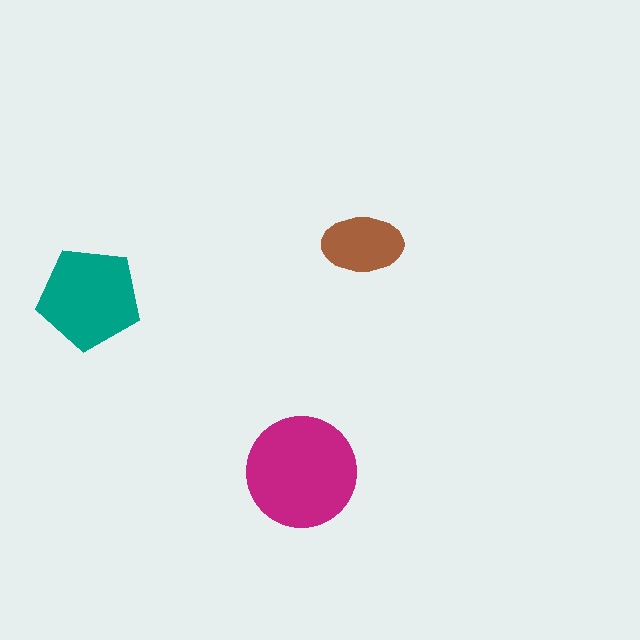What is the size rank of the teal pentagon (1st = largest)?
2nd.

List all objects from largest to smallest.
The magenta circle, the teal pentagon, the brown ellipse.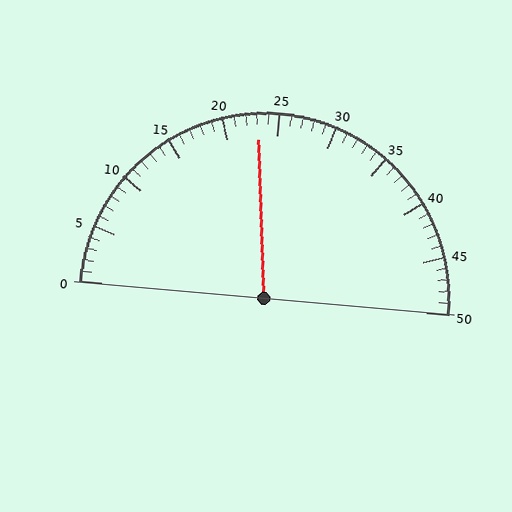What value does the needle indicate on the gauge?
The needle indicates approximately 23.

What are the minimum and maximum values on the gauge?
The gauge ranges from 0 to 50.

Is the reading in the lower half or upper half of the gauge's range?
The reading is in the lower half of the range (0 to 50).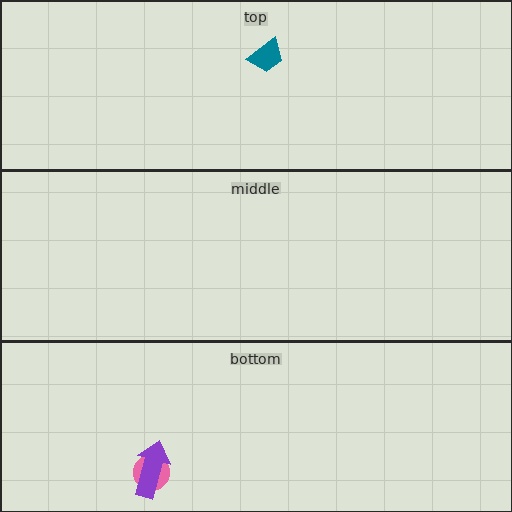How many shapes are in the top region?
1.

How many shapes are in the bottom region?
2.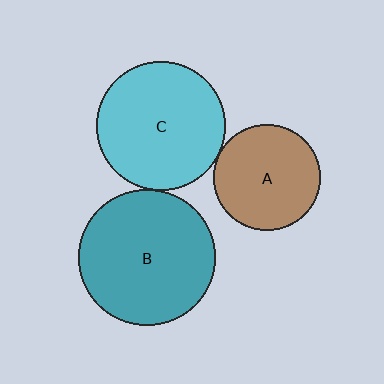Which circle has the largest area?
Circle B (teal).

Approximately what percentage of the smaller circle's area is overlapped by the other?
Approximately 5%.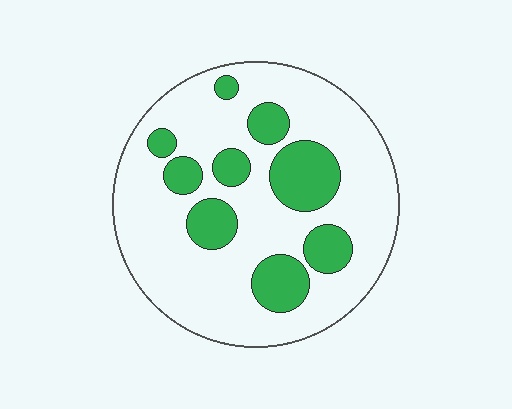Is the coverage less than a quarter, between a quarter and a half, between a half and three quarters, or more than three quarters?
Less than a quarter.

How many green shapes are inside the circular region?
9.